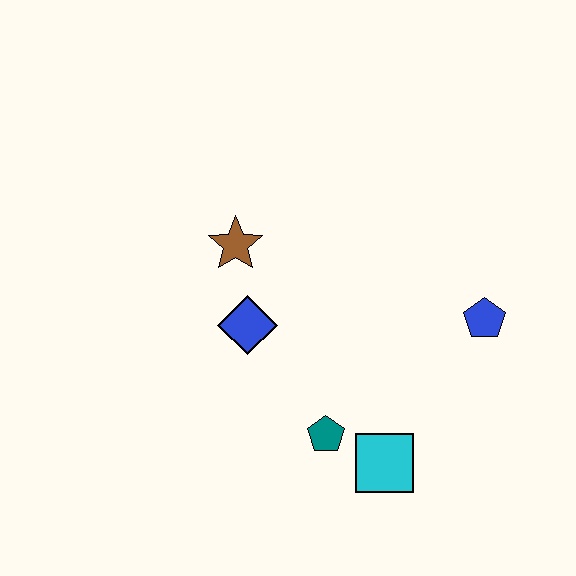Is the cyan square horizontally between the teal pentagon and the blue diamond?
No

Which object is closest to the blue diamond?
The brown star is closest to the blue diamond.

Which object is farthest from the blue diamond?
The blue pentagon is farthest from the blue diamond.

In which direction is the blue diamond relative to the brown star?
The blue diamond is below the brown star.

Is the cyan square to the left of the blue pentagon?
Yes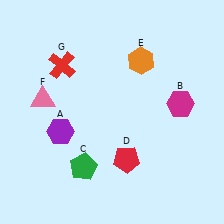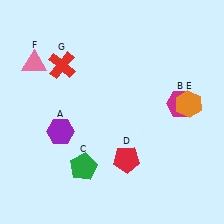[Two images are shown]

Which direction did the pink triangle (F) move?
The pink triangle (F) moved up.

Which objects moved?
The objects that moved are: the orange hexagon (E), the pink triangle (F).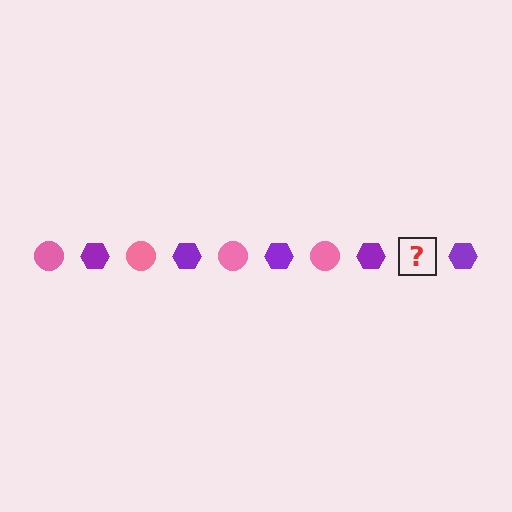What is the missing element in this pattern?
The missing element is a pink circle.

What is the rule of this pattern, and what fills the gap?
The rule is that the pattern alternates between pink circle and purple hexagon. The gap should be filled with a pink circle.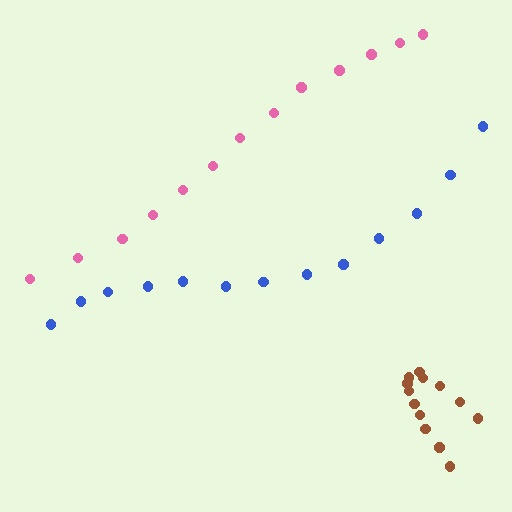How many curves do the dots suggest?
There are 3 distinct paths.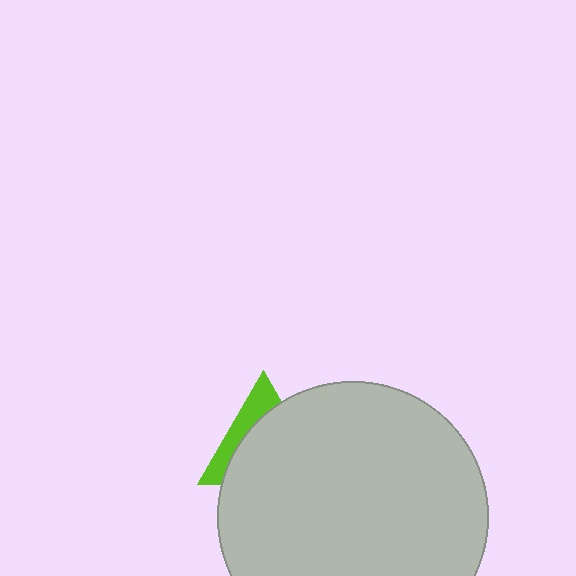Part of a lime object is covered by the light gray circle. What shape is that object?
It is a triangle.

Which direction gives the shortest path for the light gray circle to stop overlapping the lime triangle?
Moving toward the lower-right gives the shortest separation.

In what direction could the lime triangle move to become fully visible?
The lime triangle could move toward the upper-left. That would shift it out from behind the light gray circle entirely.